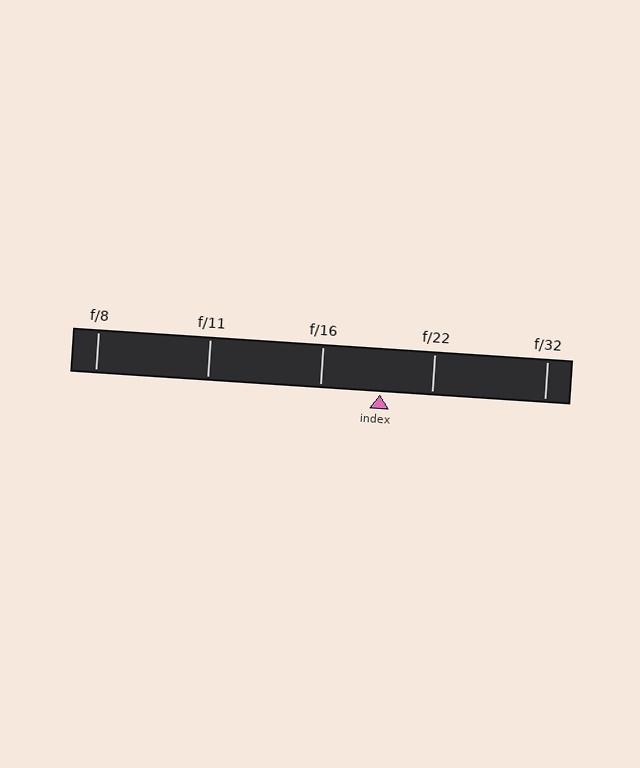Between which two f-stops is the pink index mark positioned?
The index mark is between f/16 and f/22.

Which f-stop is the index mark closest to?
The index mark is closest to f/22.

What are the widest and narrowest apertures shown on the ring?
The widest aperture shown is f/8 and the narrowest is f/32.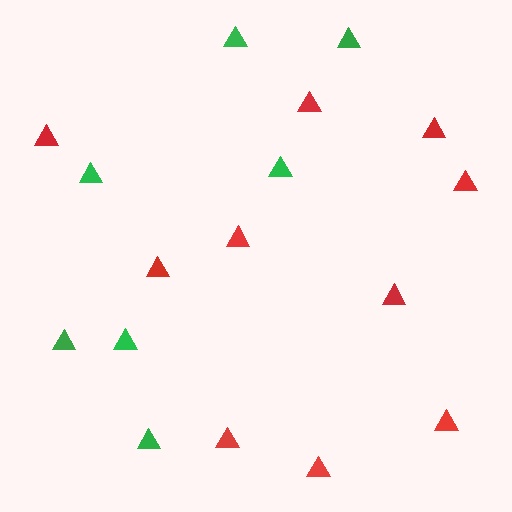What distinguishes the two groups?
There are 2 groups: one group of green triangles (7) and one group of red triangles (10).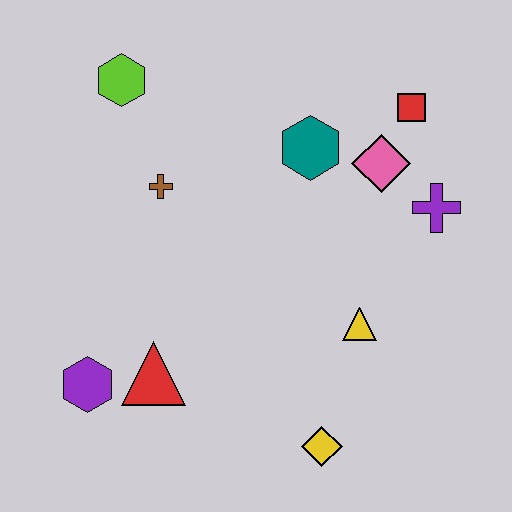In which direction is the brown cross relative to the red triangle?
The brown cross is above the red triangle.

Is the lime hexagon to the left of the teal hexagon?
Yes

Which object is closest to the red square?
The pink diamond is closest to the red square.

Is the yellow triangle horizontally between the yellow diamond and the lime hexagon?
No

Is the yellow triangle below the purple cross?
Yes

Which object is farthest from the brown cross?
The yellow diamond is farthest from the brown cross.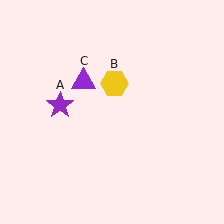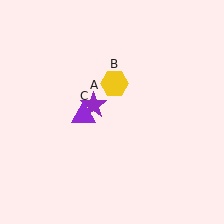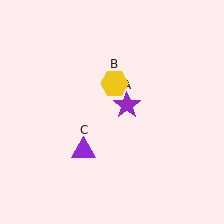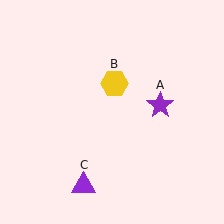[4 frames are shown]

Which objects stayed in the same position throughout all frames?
Yellow hexagon (object B) remained stationary.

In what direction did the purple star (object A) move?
The purple star (object A) moved right.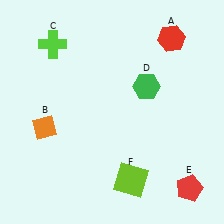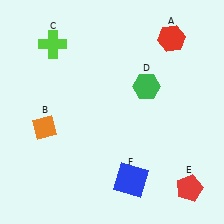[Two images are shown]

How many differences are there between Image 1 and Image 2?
There is 1 difference between the two images.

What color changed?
The square (F) changed from lime in Image 1 to blue in Image 2.